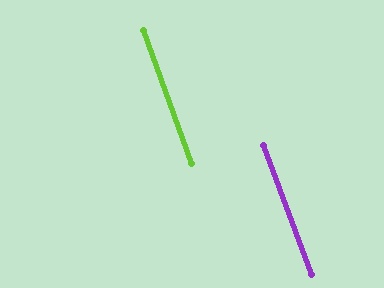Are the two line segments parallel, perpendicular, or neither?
Parallel — their directions differ by only 0.4°.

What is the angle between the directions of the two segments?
Approximately 0 degrees.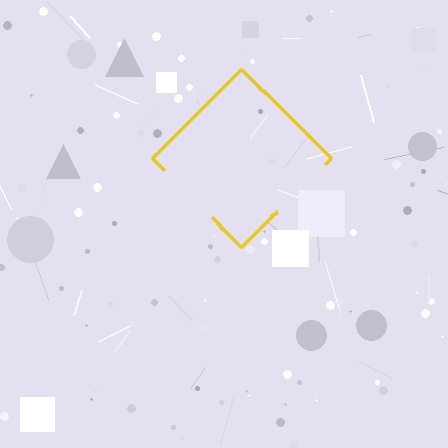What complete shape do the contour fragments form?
The contour fragments form a diamond.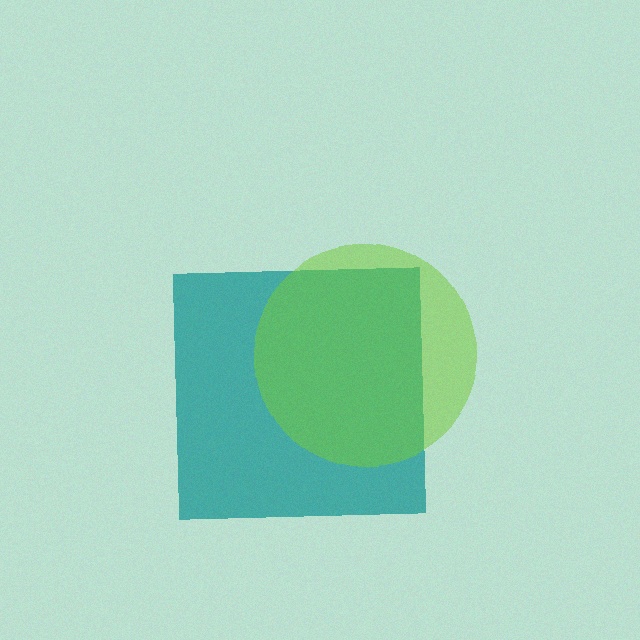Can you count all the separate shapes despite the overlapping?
Yes, there are 2 separate shapes.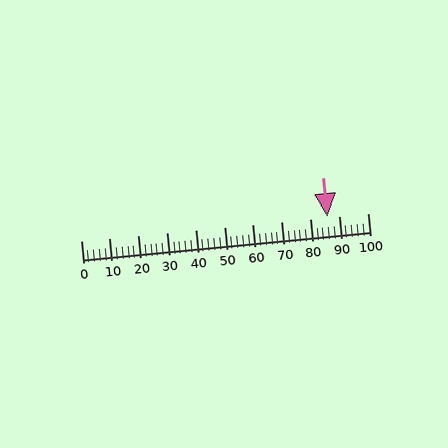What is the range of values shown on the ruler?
The ruler shows values from 0 to 100.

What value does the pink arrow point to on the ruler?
The pink arrow points to approximately 86.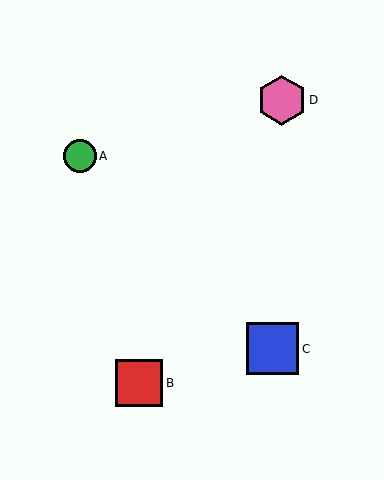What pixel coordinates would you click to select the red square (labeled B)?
Click at (139, 383) to select the red square B.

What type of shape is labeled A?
Shape A is a green circle.